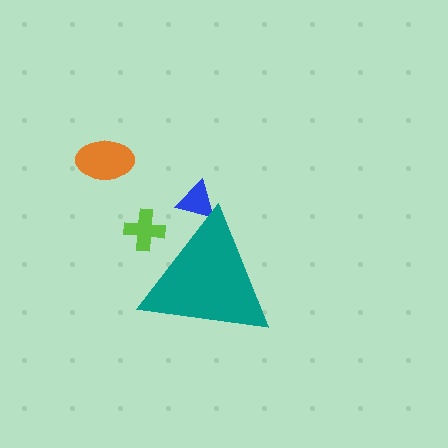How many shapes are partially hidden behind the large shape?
2 shapes are partially hidden.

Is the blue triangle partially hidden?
Yes, the blue triangle is partially hidden behind the teal triangle.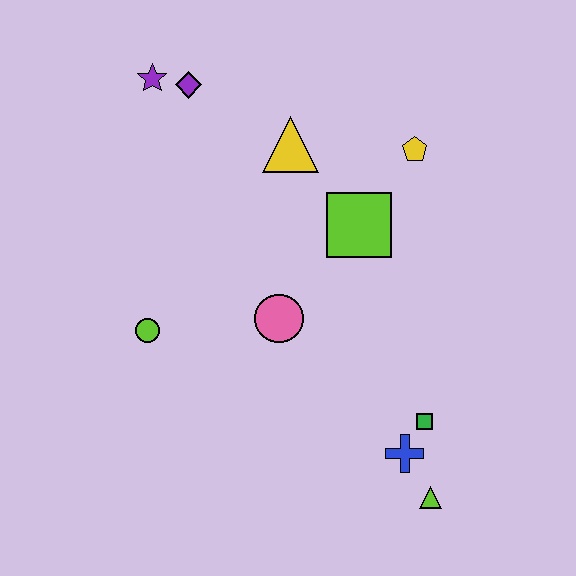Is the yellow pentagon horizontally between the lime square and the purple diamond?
No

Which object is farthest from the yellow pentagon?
The lime triangle is farthest from the yellow pentagon.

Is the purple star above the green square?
Yes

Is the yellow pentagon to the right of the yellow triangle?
Yes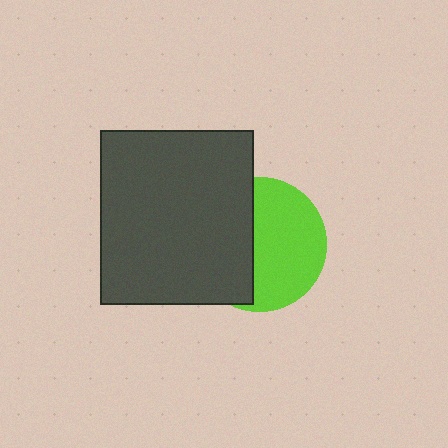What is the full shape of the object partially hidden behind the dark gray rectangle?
The partially hidden object is a lime circle.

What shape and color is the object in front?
The object in front is a dark gray rectangle.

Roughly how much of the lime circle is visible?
About half of it is visible (roughly 56%).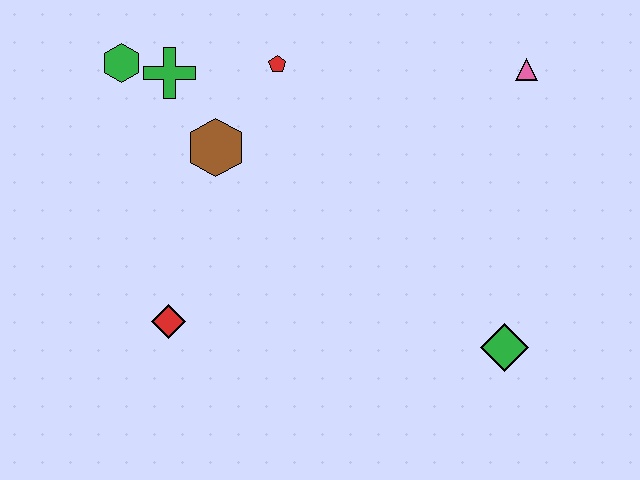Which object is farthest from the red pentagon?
The green diamond is farthest from the red pentagon.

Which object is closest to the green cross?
The green hexagon is closest to the green cross.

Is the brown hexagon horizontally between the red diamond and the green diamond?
Yes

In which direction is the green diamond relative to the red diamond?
The green diamond is to the right of the red diamond.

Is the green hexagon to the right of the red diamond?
No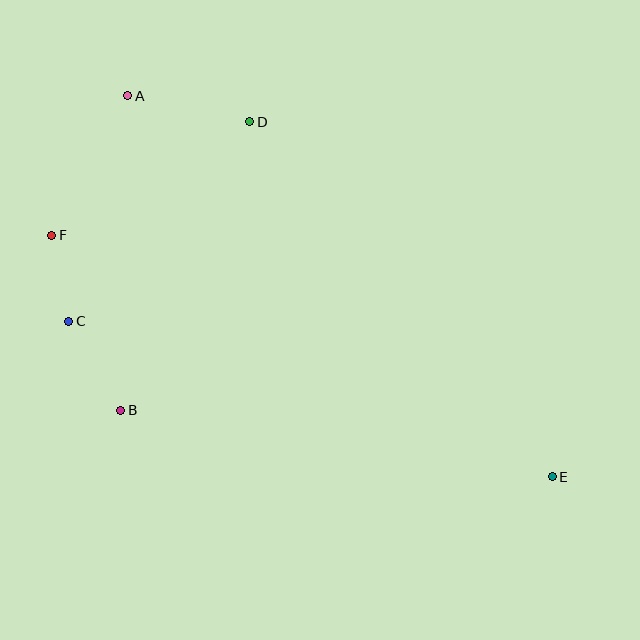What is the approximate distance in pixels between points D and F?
The distance between D and F is approximately 228 pixels.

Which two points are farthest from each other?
Points A and E are farthest from each other.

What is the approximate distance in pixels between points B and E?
The distance between B and E is approximately 436 pixels.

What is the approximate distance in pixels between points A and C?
The distance between A and C is approximately 233 pixels.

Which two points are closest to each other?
Points C and F are closest to each other.